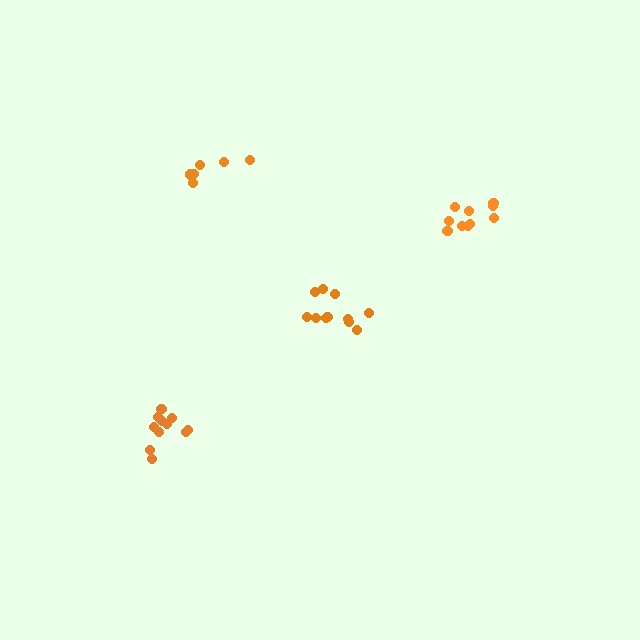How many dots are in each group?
Group 1: 11 dots, Group 2: 11 dots, Group 3: 6 dots, Group 4: 10 dots (38 total).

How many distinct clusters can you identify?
There are 4 distinct clusters.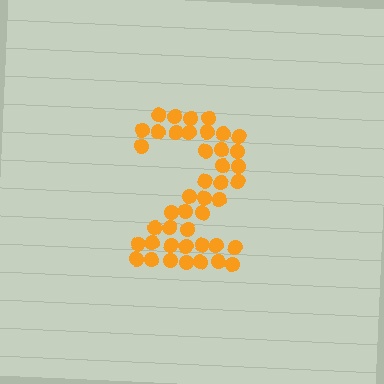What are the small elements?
The small elements are circles.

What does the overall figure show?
The overall figure shows the digit 2.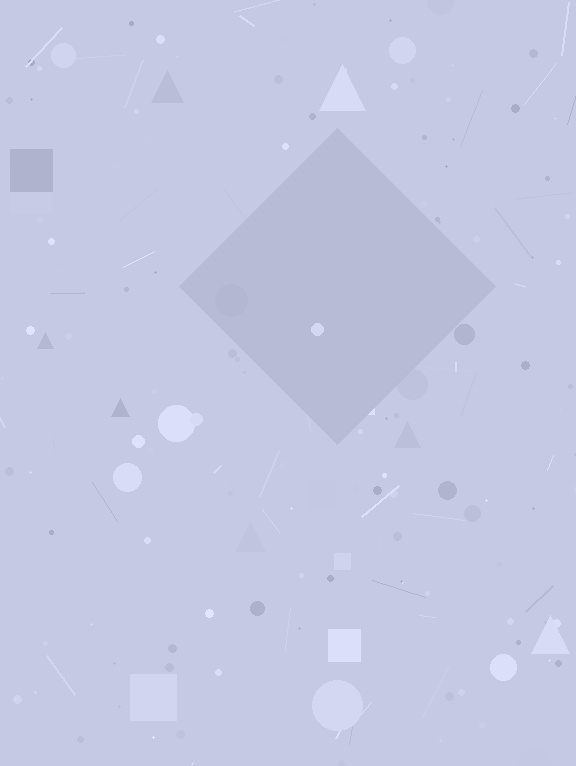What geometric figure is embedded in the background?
A diamond is embedded in the background.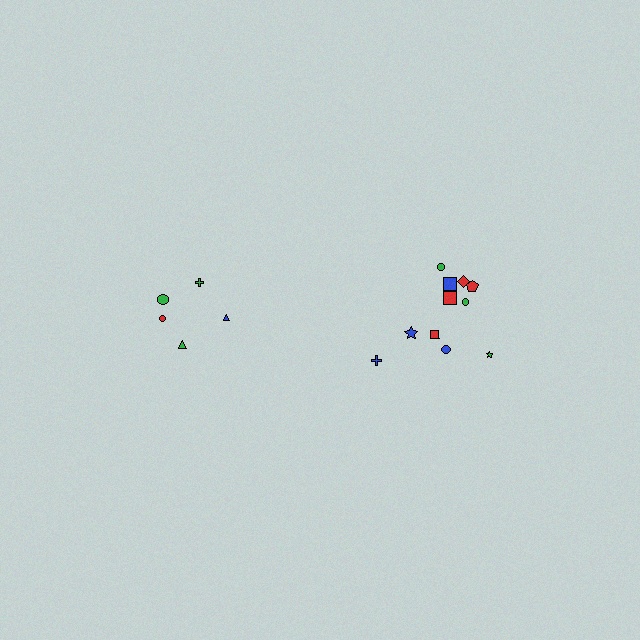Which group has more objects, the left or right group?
The right group.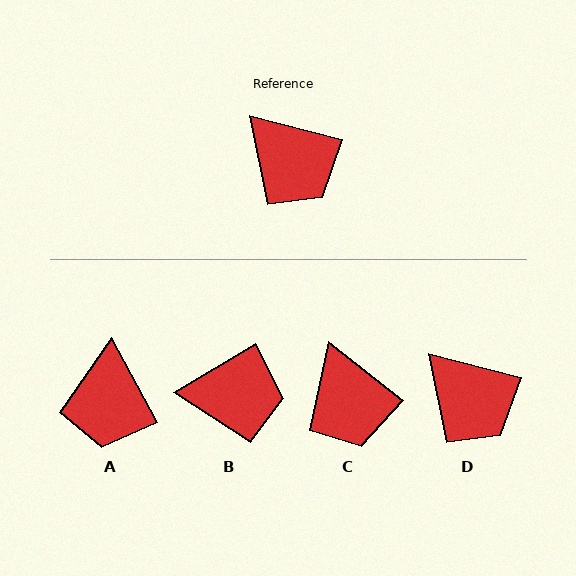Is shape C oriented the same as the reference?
No, it is off by about 23 degrees.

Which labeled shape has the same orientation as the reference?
D.